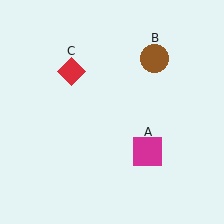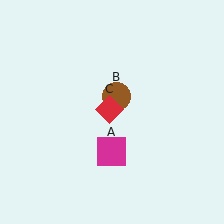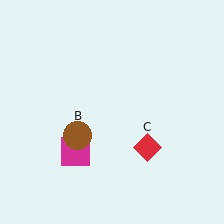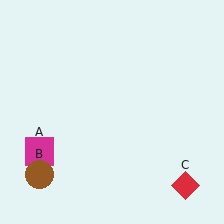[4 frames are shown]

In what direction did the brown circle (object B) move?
The brown circle (object B) moved down and to the left.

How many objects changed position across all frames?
3 objects changed position: magenta square (object A), brown circle (object B), red diamond (object C).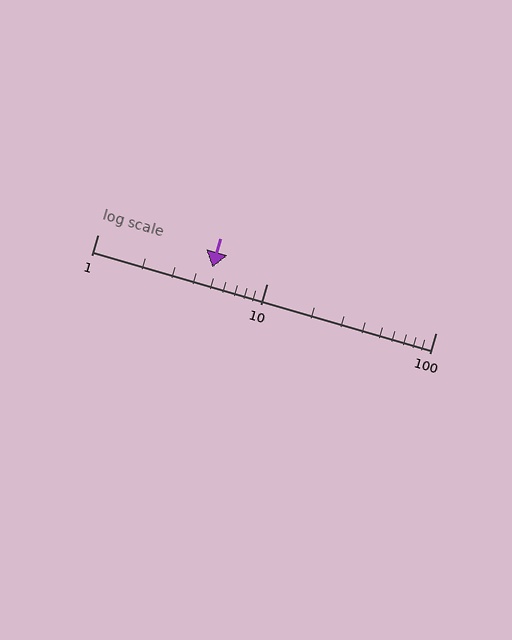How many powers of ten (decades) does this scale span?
The scale spans 2 decades, from 1 to 100.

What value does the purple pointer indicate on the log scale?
The pointer indicates approximately 4.8.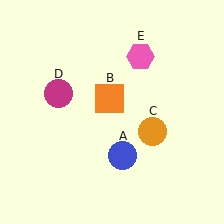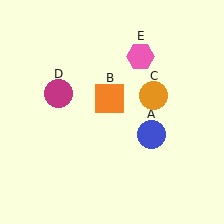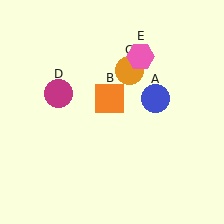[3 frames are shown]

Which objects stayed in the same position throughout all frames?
Orange square (object B) and magenta circle (object D) and pink hexagon (object E) remained stationary.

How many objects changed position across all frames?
2 objects changed position: blue circle (object A), orange circle (object C).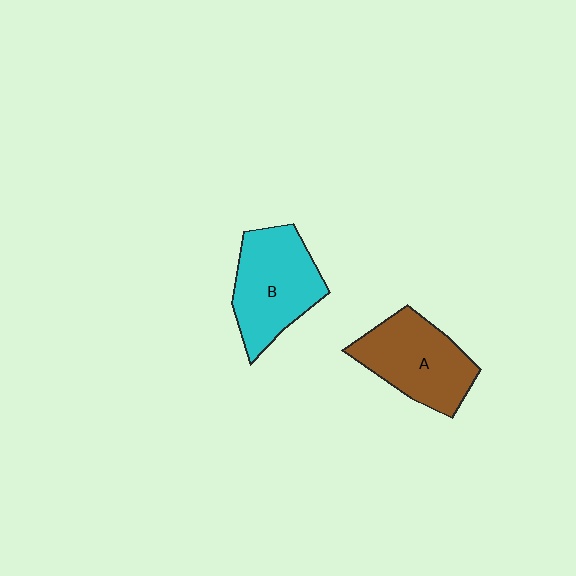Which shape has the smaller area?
Shape A (brown).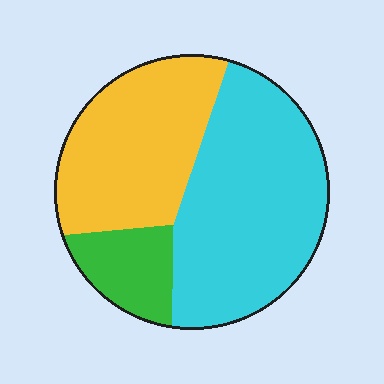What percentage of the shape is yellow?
Yellow takes up about three eighths (3/8) of the shape.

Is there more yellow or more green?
Yellow.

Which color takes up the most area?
Cyan, at roughly 50%.